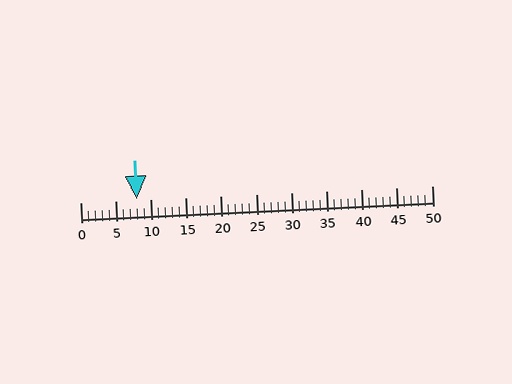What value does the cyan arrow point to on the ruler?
The cyan arrow points to approximately 8.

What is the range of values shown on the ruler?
The ruler shows values from 0 to 50.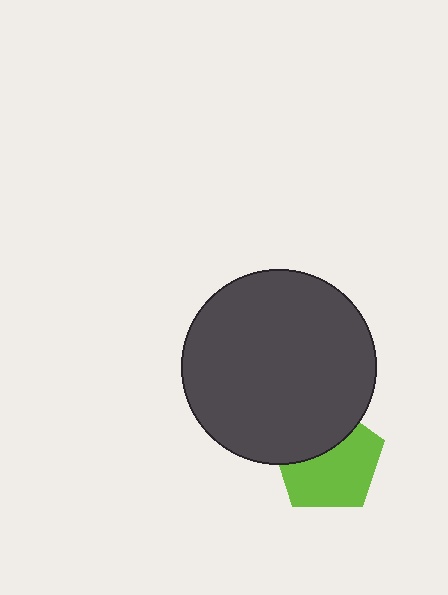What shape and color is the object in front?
The object in front is a dark gray circle.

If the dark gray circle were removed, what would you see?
You would see the complete lime pentagon.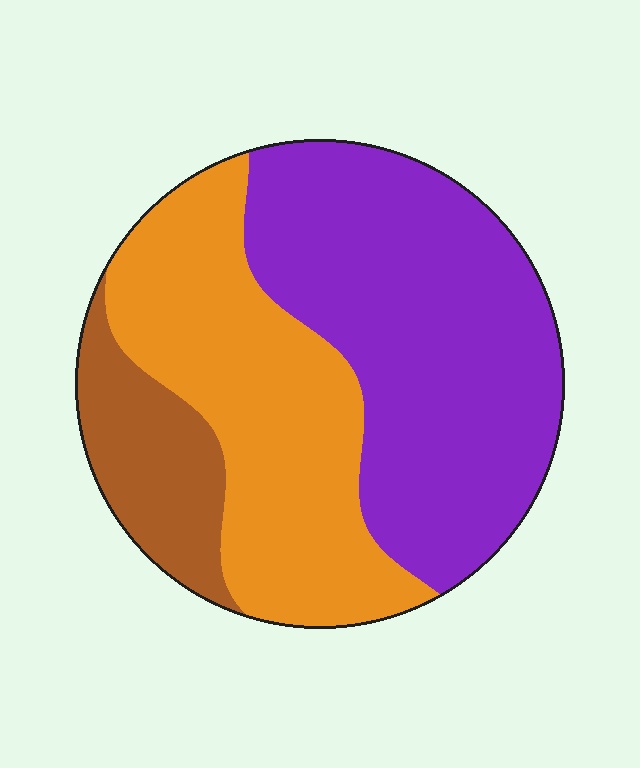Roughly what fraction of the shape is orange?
Orange covers roughly 40% of the shape.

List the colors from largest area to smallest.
From largest to smallest: purple, orange, brown.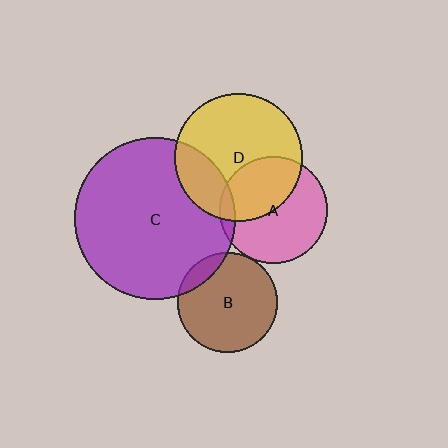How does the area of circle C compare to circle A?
Approximately 2.2 times.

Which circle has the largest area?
Circle C (purple).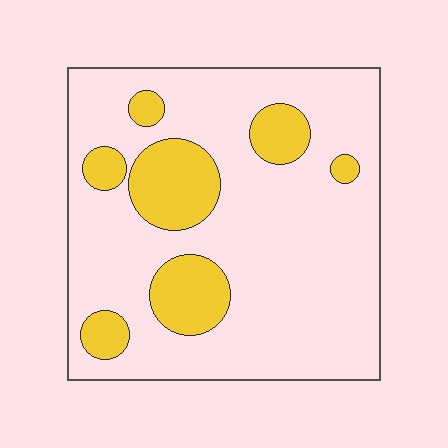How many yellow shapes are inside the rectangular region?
7.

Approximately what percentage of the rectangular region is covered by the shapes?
Approximately 20%.